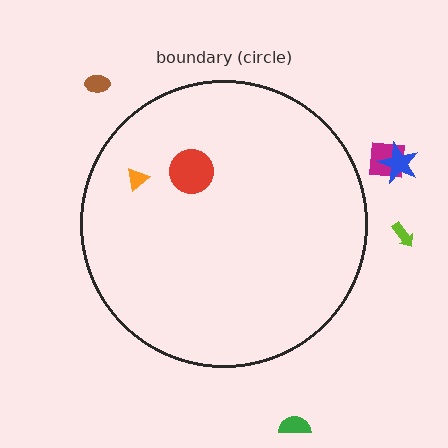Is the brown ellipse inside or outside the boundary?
Outside.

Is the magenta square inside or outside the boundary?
Outside.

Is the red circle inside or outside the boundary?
Inside.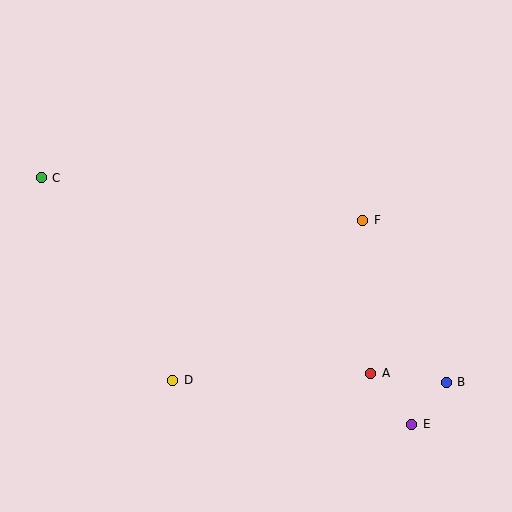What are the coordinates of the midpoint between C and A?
The midpoint between C and A is at (206, 276).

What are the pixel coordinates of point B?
Point B is at (446, 382).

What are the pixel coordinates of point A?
Point A is at (371, 373).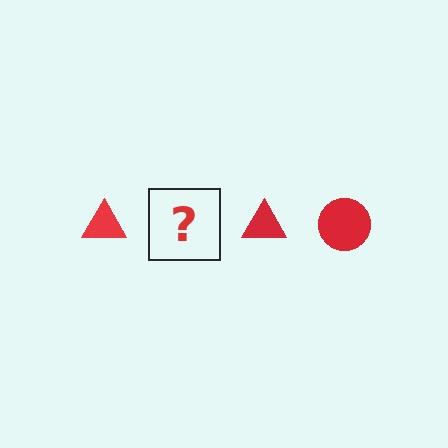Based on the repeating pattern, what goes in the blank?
The blank should be a red circle.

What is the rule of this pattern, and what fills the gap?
The rule is that the pattern cycles through triangle, circle shapes in red. The gap should be filled with a red circle.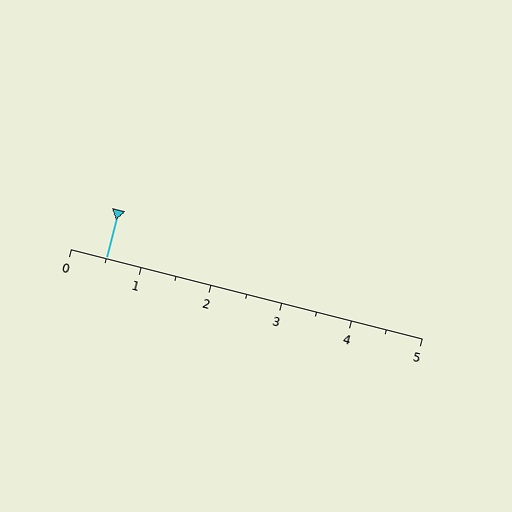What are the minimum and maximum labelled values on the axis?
The axis runs from 0 to 5.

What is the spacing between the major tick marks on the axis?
The major ticks are spaced 1 apart.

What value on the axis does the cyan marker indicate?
The marker indicates approximately 0.5.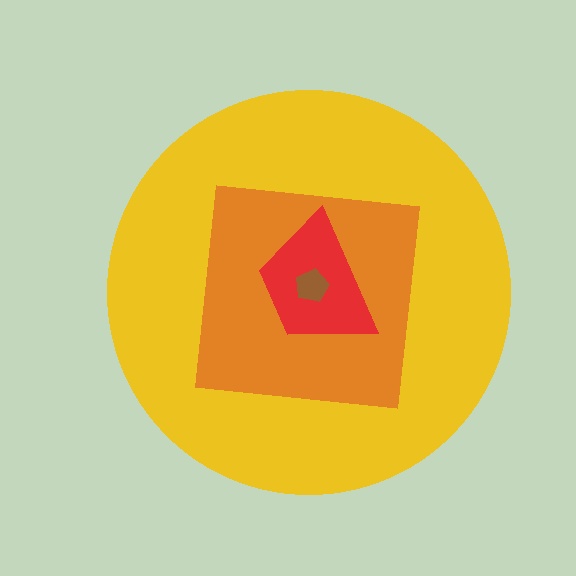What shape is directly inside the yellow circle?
The orange square.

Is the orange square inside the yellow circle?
Yes.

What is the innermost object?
The brown pentagon.